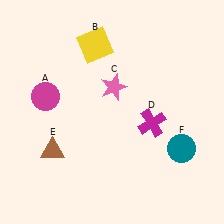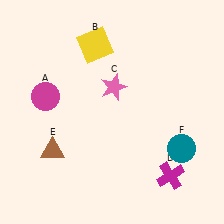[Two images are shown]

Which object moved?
The magenta cross (D) moved down.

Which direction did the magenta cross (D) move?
The magenta cross (D) moved down.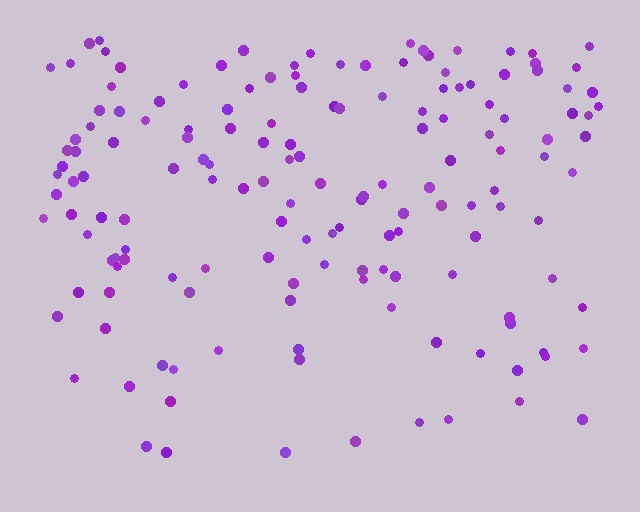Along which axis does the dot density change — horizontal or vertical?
Vertical.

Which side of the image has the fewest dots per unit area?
The bottom.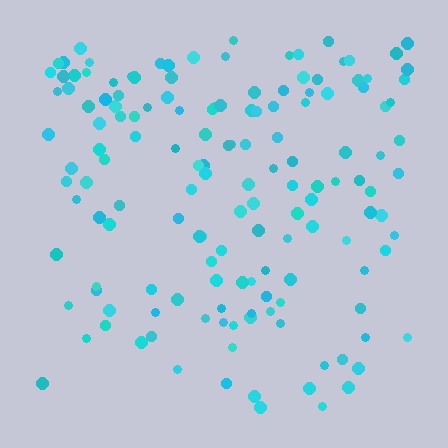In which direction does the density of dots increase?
From bottom to top, with the top side densest.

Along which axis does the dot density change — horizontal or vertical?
Vertical.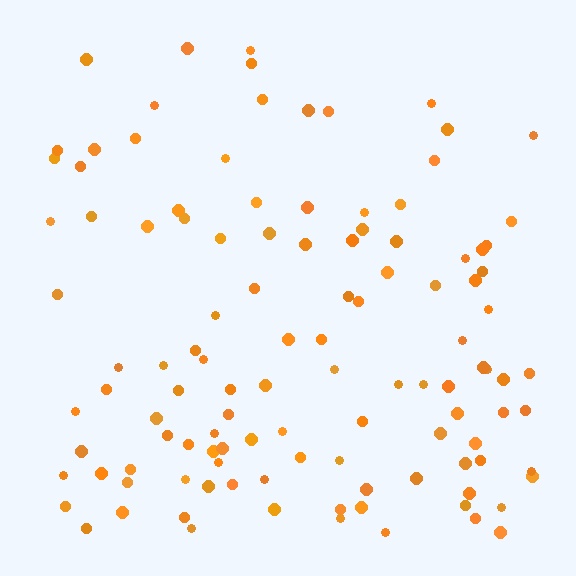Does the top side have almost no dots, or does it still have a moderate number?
Still a moderate number, just noticeably fewer than the bottom.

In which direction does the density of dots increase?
From top to bottom, with the bottom side densest.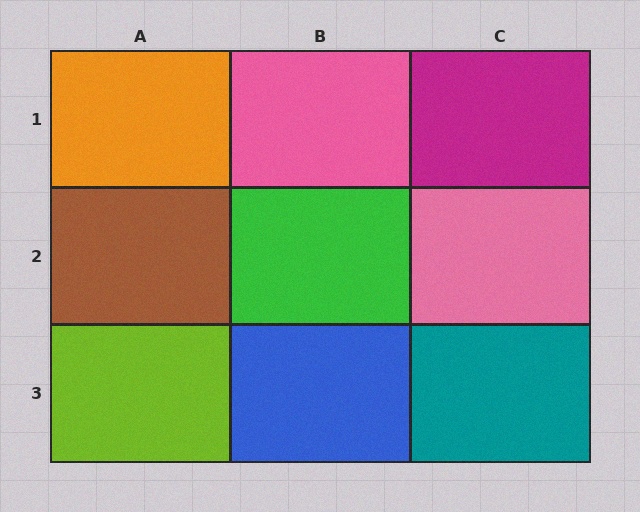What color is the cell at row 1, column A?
Orange.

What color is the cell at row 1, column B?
Pink.